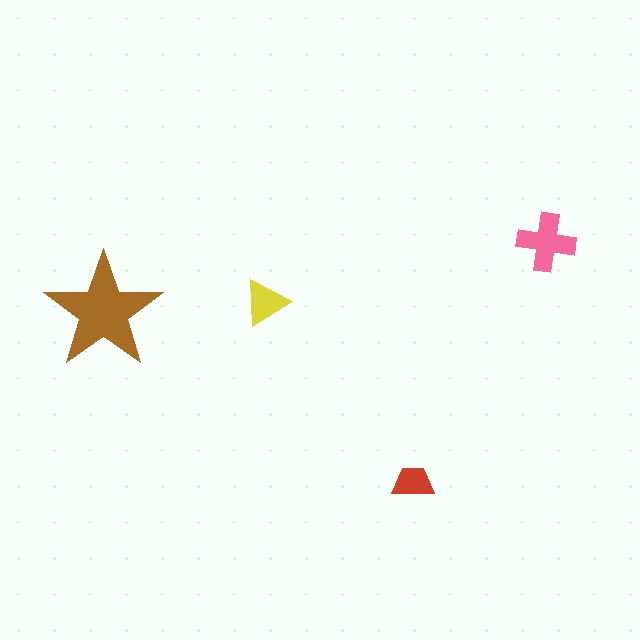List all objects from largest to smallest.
The brown star, the pink cross, the yellow triangle, the red trapezoid.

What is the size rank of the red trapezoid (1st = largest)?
4th.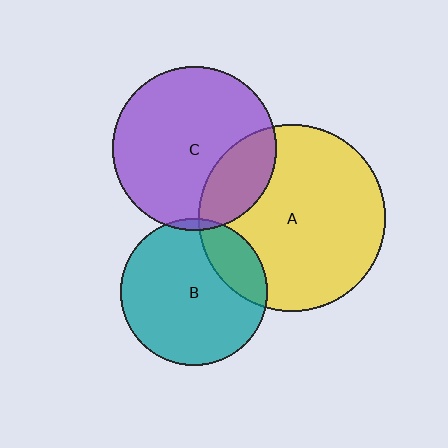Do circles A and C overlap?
Yes.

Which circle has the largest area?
Circle A (yellow).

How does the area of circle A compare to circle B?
Approximately 1.6 times.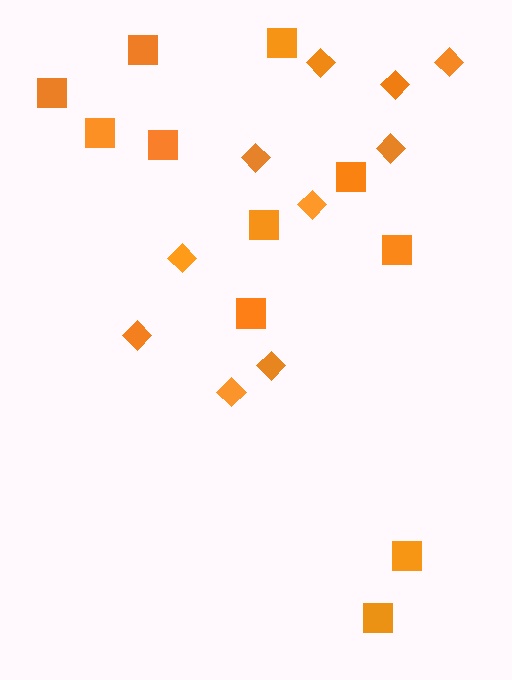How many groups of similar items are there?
There are 2 groups: one group of diamonds (10) and one group of squares (11).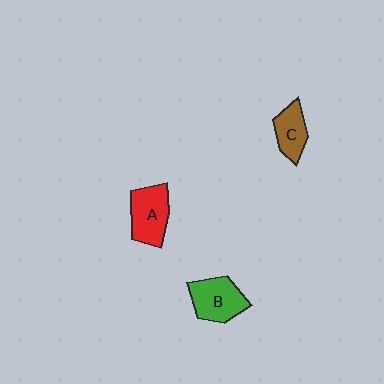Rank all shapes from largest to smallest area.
From largest to smallest: B (green), A (red), C (brown).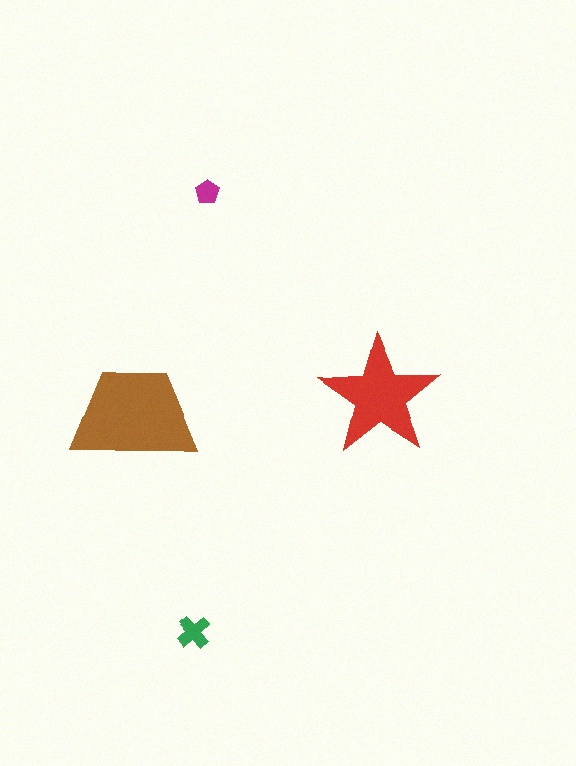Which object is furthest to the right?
The red star is rightmost.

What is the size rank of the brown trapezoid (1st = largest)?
1st.